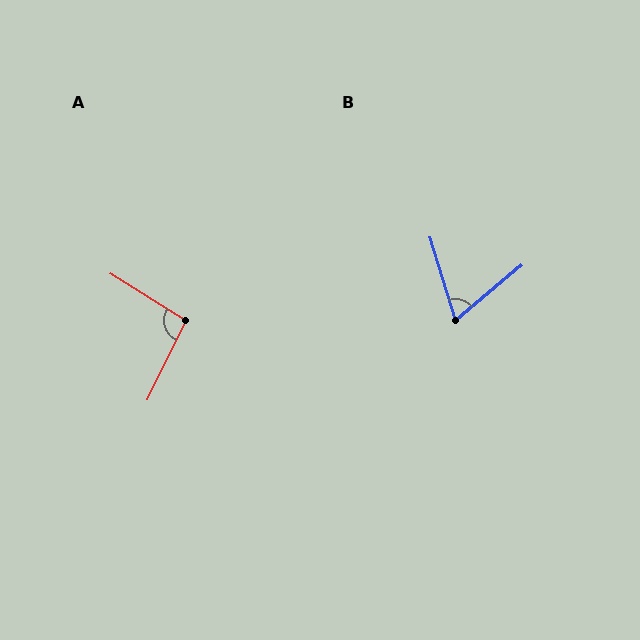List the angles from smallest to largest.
B (68°), A (96°).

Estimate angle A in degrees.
Approximately 96 degrees.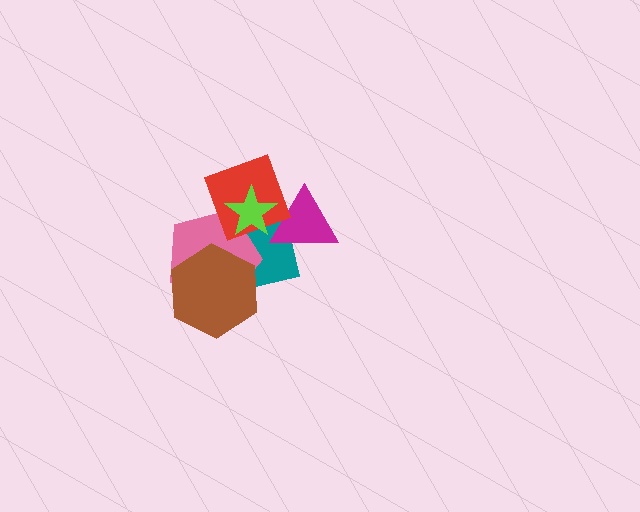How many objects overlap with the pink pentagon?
4 objects overlap with the pink pentagon.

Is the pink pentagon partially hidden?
Yes, it is partially covered by another shape.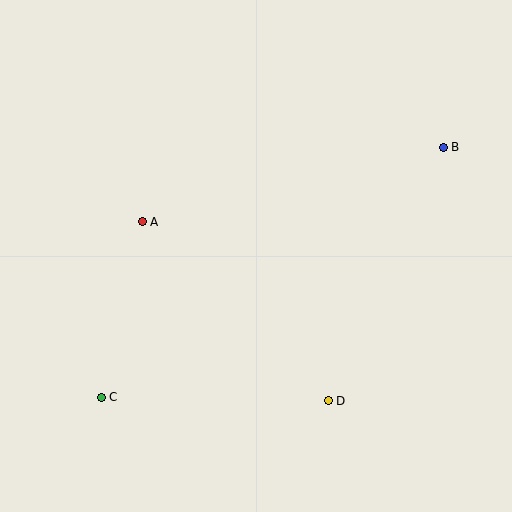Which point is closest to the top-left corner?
Point A is closest to the top-left corner.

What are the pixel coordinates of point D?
Point D is at (328, 401).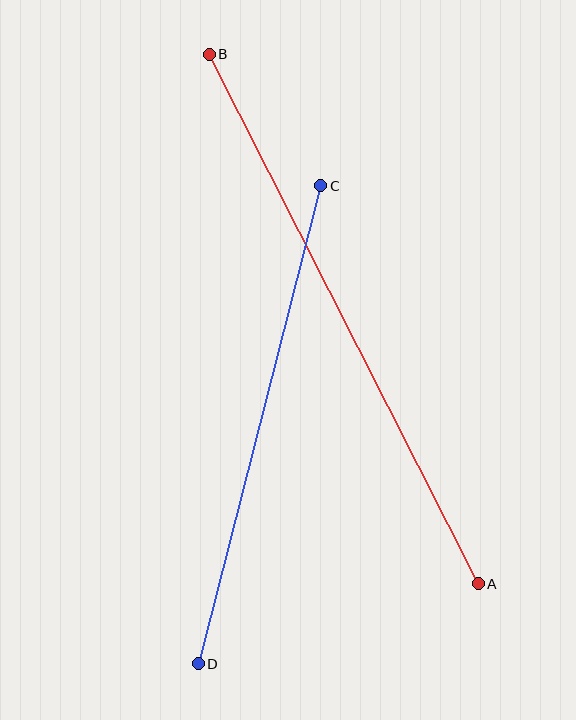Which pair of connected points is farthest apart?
Points A and B are farthest apart.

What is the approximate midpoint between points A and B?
The midpoint is at approximately (344, 319) pixels.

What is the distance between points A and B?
The distance is approximately 594 pixels.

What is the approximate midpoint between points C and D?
The midpoint is at approximately (260, 425) pixels.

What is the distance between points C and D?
The distance is approximately 494 pixels.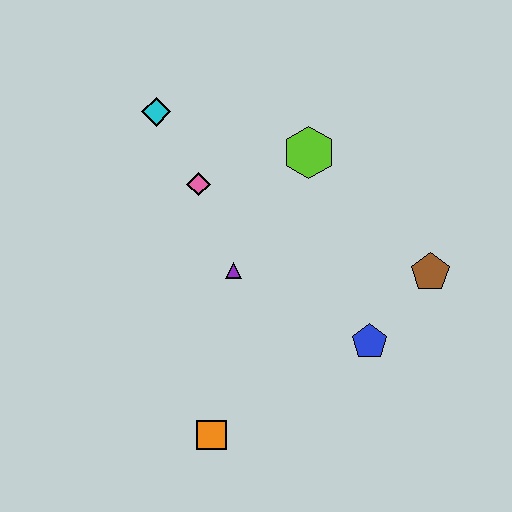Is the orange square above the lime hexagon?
No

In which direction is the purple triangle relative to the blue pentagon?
The purple triangle is to the left of the blue pentagon.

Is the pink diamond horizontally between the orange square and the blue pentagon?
No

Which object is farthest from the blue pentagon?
The cyan diamond is farthest from the blue pentagon.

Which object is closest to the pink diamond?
The cyan diamond is closest to the pink diamond.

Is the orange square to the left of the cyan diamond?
No